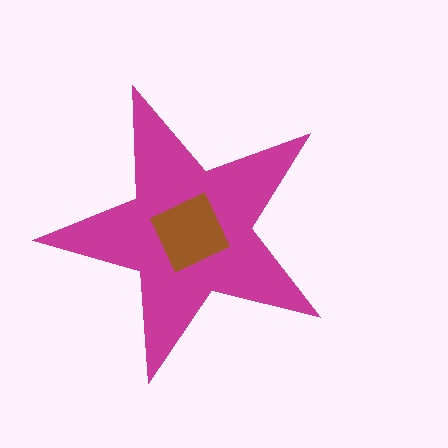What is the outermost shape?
The magenta star.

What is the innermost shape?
The brown diamond.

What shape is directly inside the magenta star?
The brown diamond.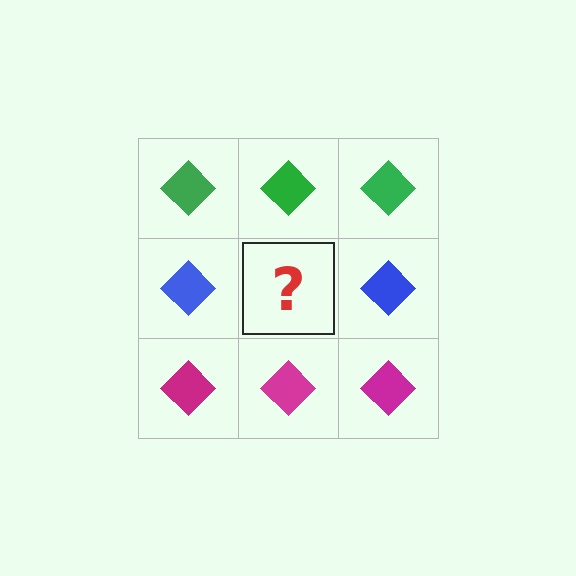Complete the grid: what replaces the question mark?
The question mark should be replaced with a blue diamond.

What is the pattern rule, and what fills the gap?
The rule is that each row has a consistent color. The gap should be filled with a blue diamond.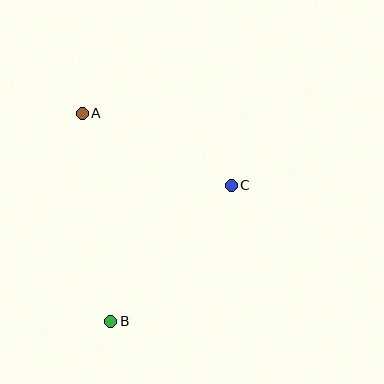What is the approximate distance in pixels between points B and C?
The distance between B and C is approximately 182 pixels.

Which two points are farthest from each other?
Points A and B are farthest from each other.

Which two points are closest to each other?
Points A and C are closest to each other.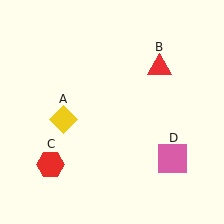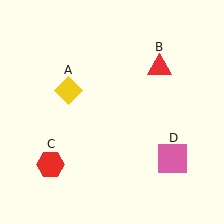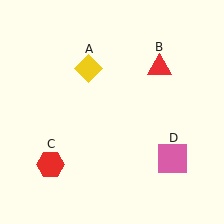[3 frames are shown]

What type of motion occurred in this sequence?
The yellow diamond (object A) rotated clockwise around the center of the scene.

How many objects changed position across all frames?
1 object changed position: yellow diamond (object A).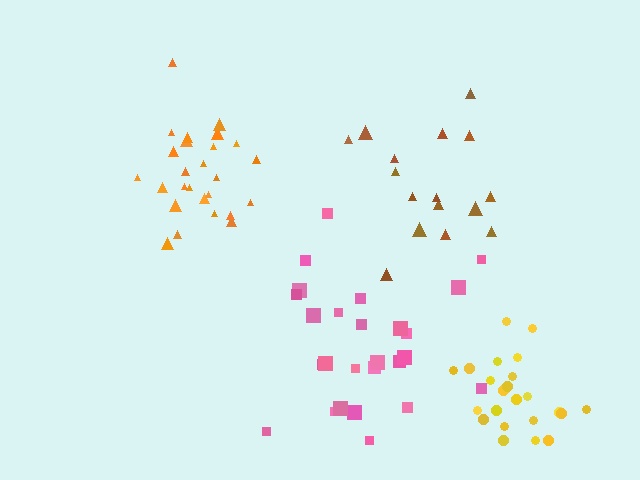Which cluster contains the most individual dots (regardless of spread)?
Pink (26).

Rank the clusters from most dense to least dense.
orange, yellow, pink, brown.